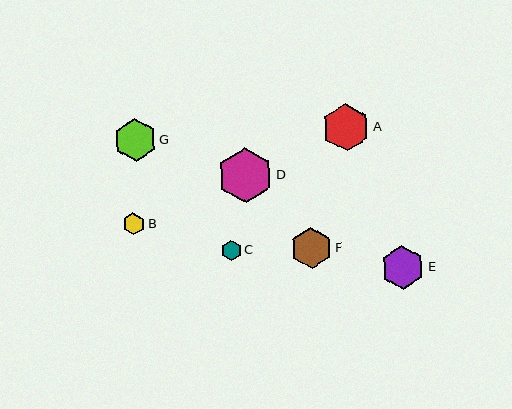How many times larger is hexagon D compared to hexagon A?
Hexagon D is approximately 1.2 times the size of hexagon A.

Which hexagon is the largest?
Hexagon D is the largest with a size of approximately 55 pixels.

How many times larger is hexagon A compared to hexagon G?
Hexagon A is approximately 1.1 times the size of hexagon G.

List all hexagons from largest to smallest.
From largest to smallest: D, A, E, G, F, B, C.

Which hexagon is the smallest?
Hexagon C is the smallest with a size of approximately 21 pixels.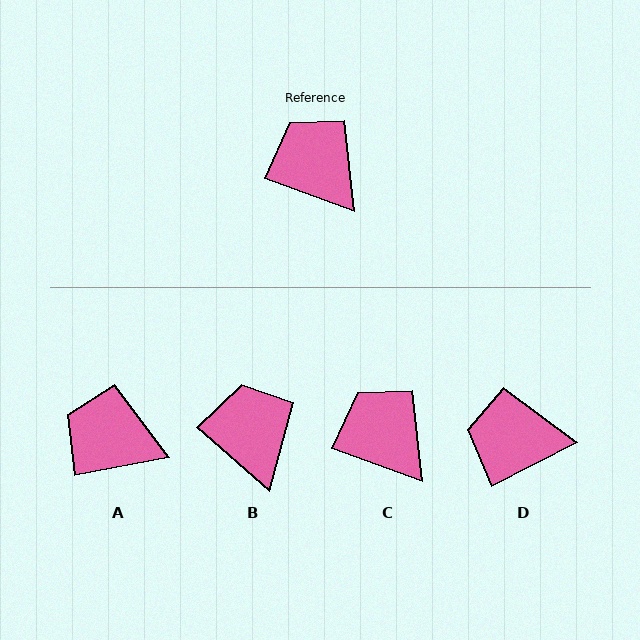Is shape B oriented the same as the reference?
No, it is off by about 21 degrees.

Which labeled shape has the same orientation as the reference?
C.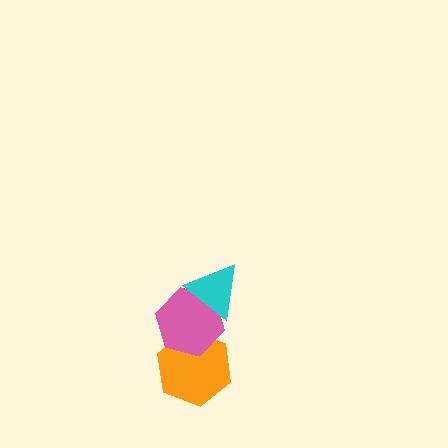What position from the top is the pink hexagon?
The pink hexagon is 2nd from the top.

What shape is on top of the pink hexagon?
The cyan triangle is on top of the pink hexagon.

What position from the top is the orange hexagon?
The orange hexagon is 3rd from the top.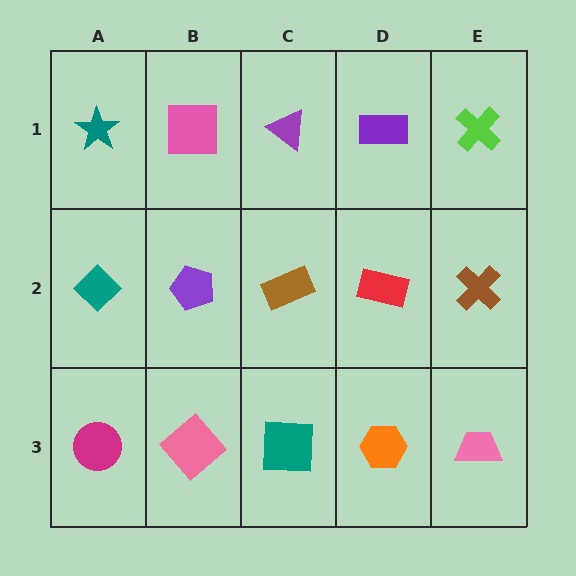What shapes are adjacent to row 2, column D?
A purple rectangle (row 1, column D), an orange hexagon (row 3, column D), a brown rectangle (row 2, column C), a brown cross (row 2, column E).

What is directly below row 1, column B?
A purple pentagon.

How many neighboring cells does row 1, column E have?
2.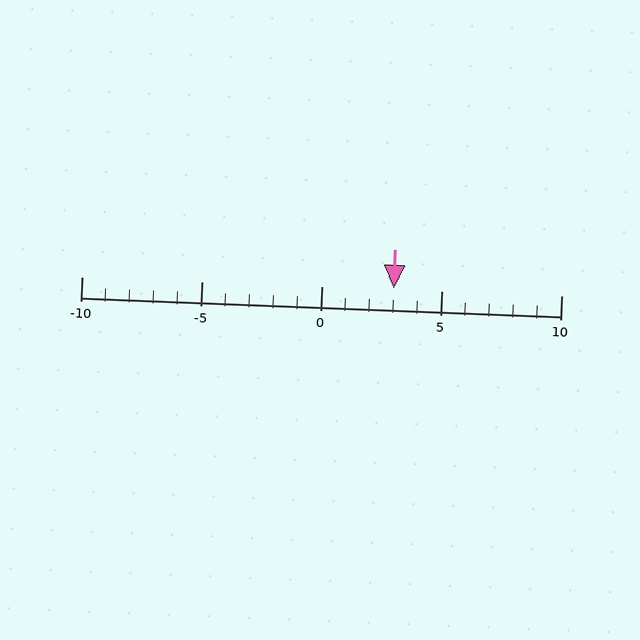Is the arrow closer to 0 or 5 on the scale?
The arrow is closer to 5.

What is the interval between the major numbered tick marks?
The major tick marks are spaced 5 units apart.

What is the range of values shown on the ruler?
The ruler shows values from -10 to 10.